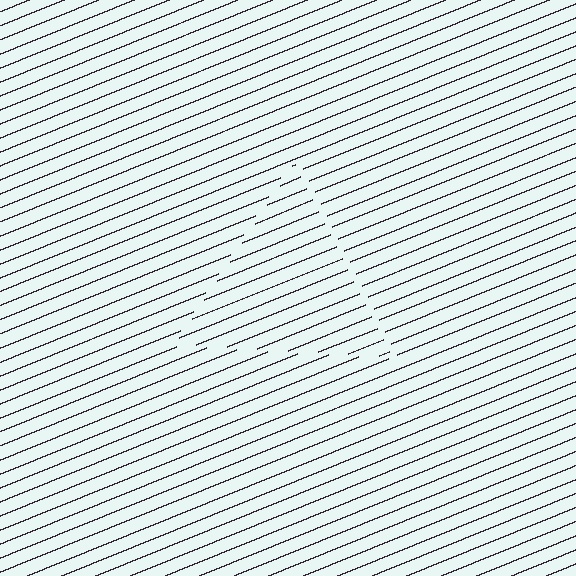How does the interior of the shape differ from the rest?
The interior of the shape contains the same grating, shifted by half a period — the contour is defined by the phase discontinuity where line-ends from the inner and outer gratings abut.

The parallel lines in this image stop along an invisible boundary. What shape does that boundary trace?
An illusory triangle. The interior of the shape contains the same grating, shifted by half a period — the contour is defined by the phase discontinuity where line-ends from the inner and outer gratings abut.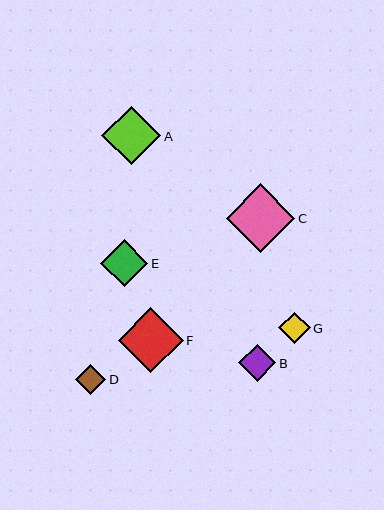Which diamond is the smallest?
Diamond D is the smallest with a size of approximately 30 pixels.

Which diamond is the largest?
Diamond C is the largest with a size of approximately 68 pixels.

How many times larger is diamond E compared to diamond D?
Diamond E is approximately 1.6 times the size of diamond D.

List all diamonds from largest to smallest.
From largest to smallest: C, F, A, E, B, G, D.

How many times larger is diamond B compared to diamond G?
Diamond B is approximately 1.2 times the size of diamond G.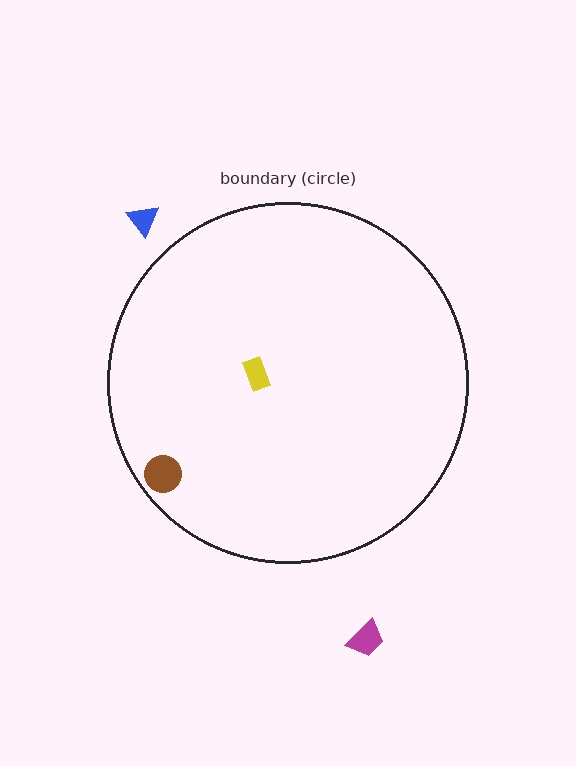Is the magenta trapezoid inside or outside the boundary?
Outside.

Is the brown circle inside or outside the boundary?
Inside.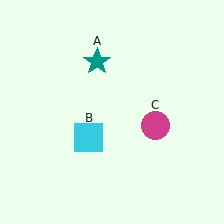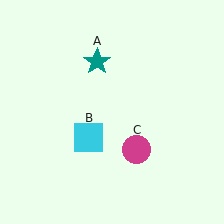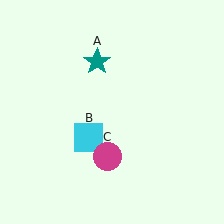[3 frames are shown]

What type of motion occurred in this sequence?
The magenta circle (object C) rotated clockwise around the center of the scene.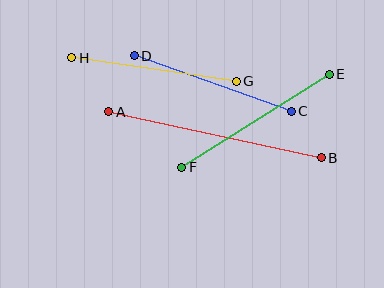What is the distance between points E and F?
The distance is approximately 174 pixels.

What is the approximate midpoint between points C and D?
The midpoint is at approximately (213, 83) pixels.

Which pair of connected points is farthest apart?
Points A and B are farthest apart.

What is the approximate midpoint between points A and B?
The midpoint is at approximately (215, 135) pixels.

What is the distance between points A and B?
The distance is approximately 218 pixels.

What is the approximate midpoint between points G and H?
The midpoint is at approximately (154, 70) pixels.